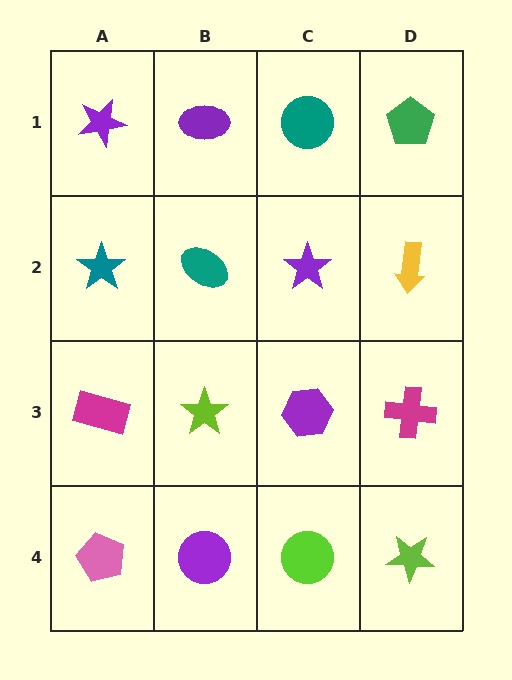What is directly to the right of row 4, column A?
A purple circle.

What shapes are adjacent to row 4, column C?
A purple hexagon (row 3, column C), a purple circle (row 4, column B), a lime star (row 4, column D).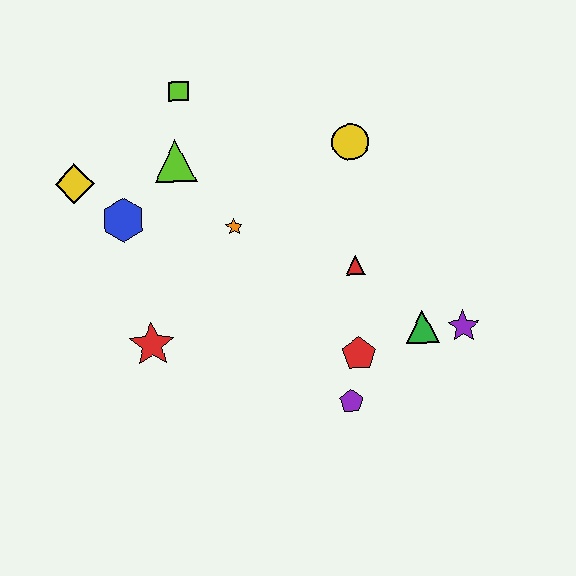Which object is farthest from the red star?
The purple star is farthest from the red star.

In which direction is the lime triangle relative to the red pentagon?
The lime triangle is above the red pentagon.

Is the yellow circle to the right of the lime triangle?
Yes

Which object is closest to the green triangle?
The purple star is closest to the green triangle.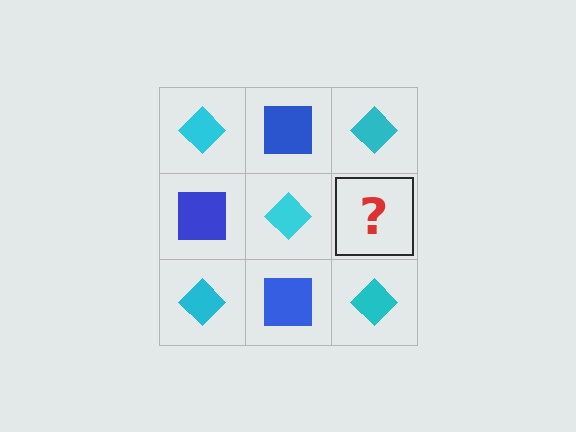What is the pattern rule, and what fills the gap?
The rule is that it alternates cyan diamond and blue square in a checkerboard pattern. The gap should be filled with a blue square.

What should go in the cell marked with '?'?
The missing cell should contain a blue square.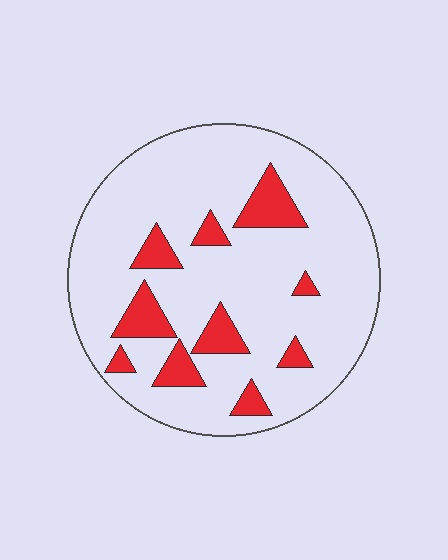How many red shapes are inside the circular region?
10.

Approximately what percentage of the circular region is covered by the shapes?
Approximately 15%.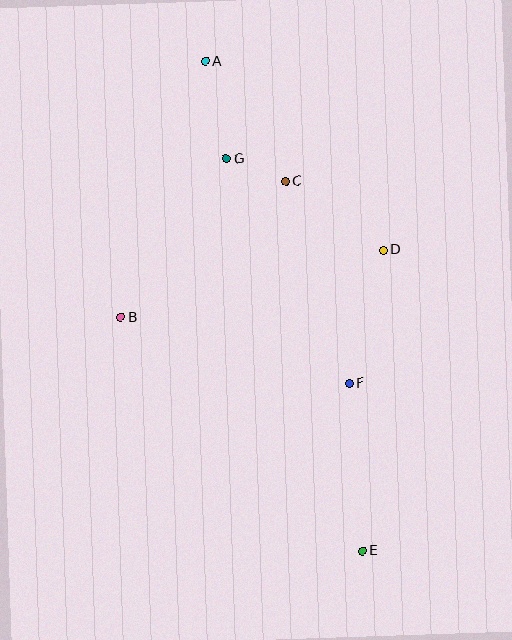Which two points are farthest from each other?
Points A and E are farthest from each other.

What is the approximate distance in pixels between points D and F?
The distance between D and F is approximately 137 pixels.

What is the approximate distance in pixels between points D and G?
The distance between D and G is approximately 181 pixels.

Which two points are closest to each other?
Points C and G are closest to each other.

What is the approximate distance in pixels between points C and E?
The distance between C and E is approximately 377 pixels.